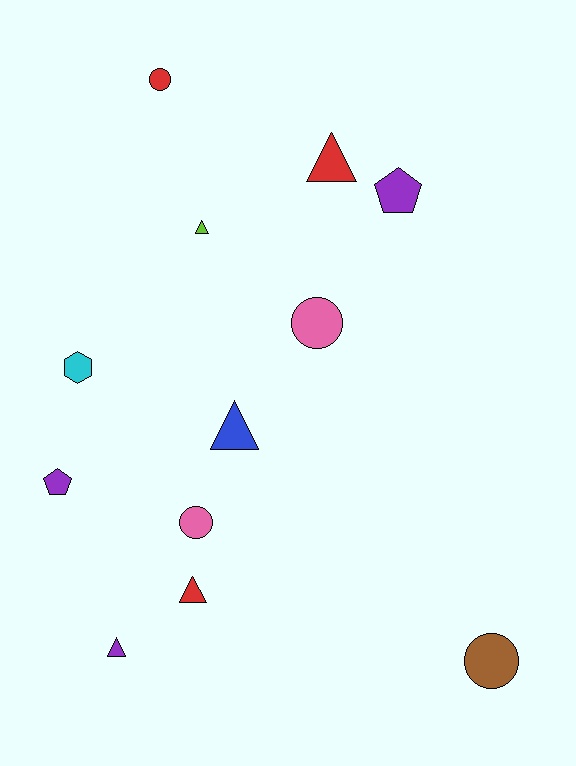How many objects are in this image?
There are 12 objects.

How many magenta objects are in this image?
There are no magenta objects.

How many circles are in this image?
There are 4 circles.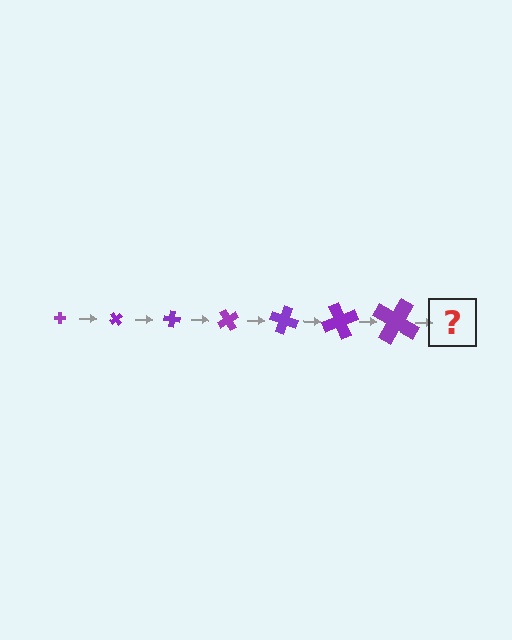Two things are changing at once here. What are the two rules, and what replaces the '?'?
The two rules are that the cross grows larger each step and it rotates 50 degrees each step. The '?' should be a cross, larger than the previous one and rotated 350 degrees from the start.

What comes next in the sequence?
The next element should be a cross, larger than the previous one and rotated 350 degrees from the start.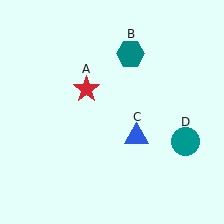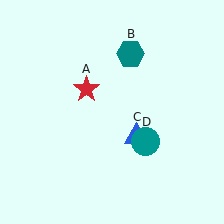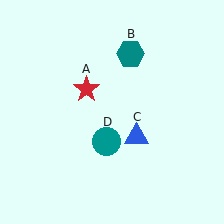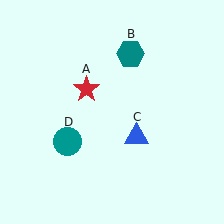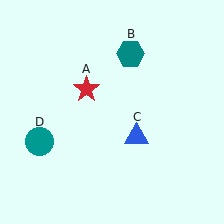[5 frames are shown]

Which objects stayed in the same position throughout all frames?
Red star (object A) and teal hexagon (object B) and blue triangle (object C) remained stationary.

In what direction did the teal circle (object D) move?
The teal circle (object D) moved left.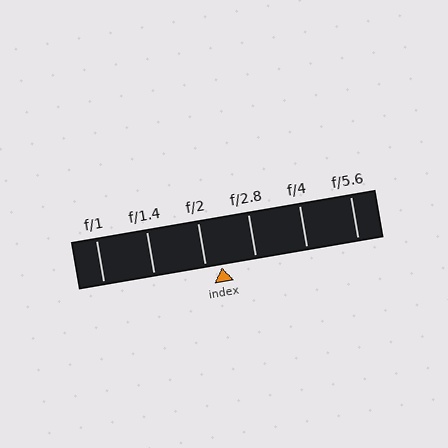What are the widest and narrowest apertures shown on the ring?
The widest aperture shown is f/1 and the narrowest is f/5.6.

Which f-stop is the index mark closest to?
The index mark is closest to f/2.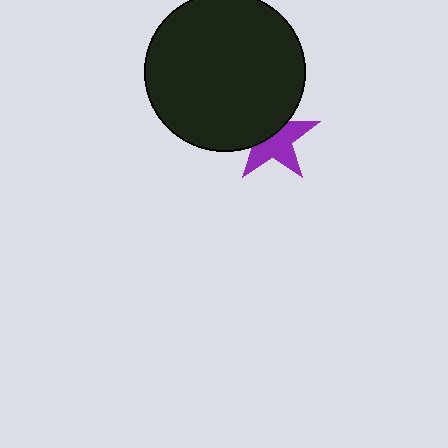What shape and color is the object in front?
The object in front is a black circle.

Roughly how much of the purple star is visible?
About half of it is visible (roughly 57%).